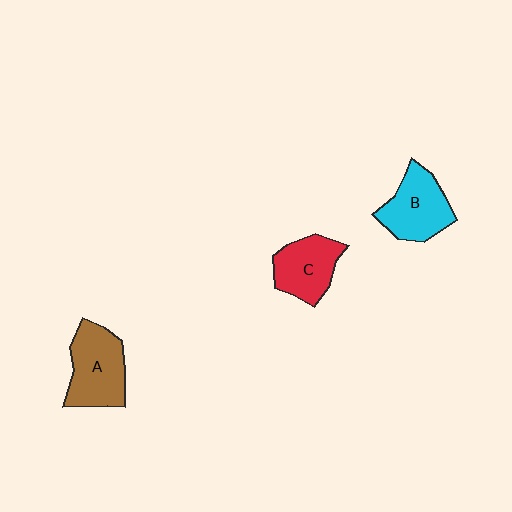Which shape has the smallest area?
Shape C (red).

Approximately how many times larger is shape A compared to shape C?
Approximately 1.2 times.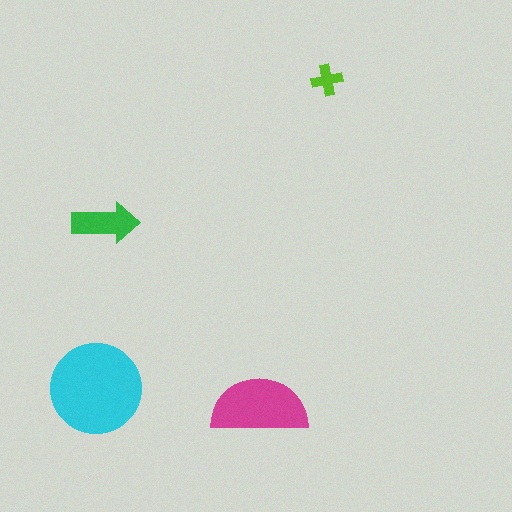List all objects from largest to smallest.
The cyan circle, the magenta semicircle, the green arrow, the lime cross.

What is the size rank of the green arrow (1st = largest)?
3rd.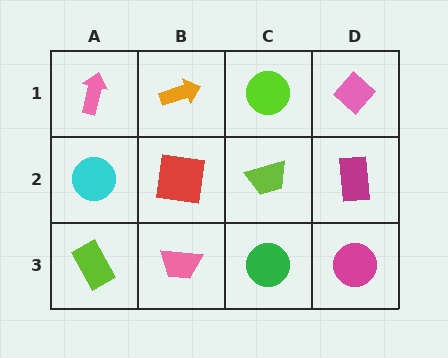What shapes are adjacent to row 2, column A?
A pink arrow (row 1, column A), a lime rectangle (row 3, column A), a red square (row 2, column B).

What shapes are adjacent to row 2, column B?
An orange arrow (row 1, column B), a pink trapezoid (row 3, column B), a cyan circle (row 2, column A), a lime trapezoid (row 2, column C).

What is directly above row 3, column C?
A lime trapezoid.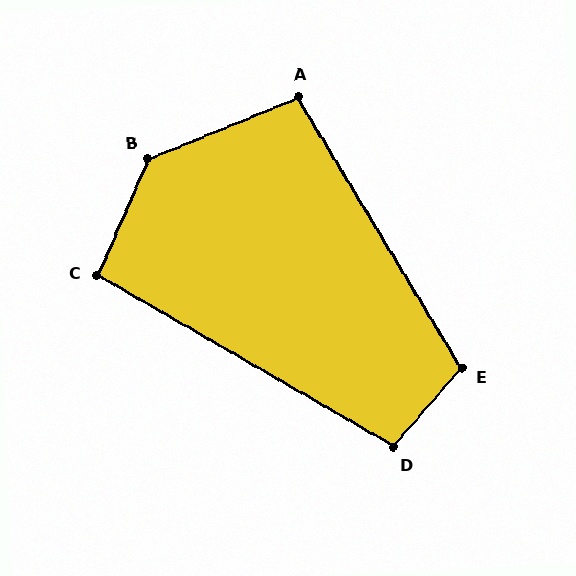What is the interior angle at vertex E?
Approximately 108 degrees (obtuse).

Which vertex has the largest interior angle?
B, at approximately 135 degrees.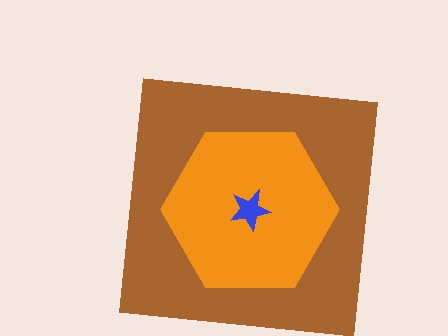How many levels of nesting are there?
3.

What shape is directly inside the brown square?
The orange hexagon.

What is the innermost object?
The blue star.